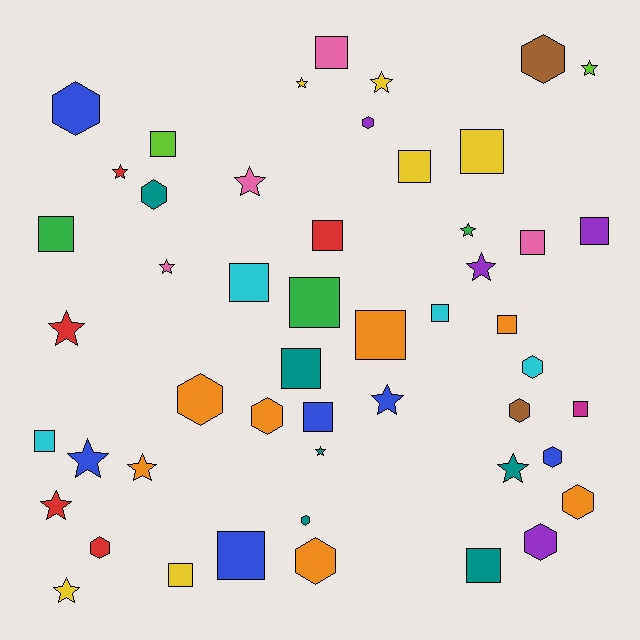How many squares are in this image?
There are 20 squares.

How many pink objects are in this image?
There are 4 pink objects.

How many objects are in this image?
There are 50 objects.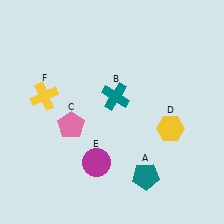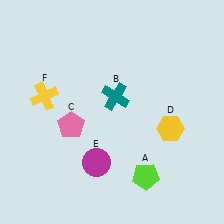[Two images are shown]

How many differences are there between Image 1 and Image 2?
There is 1 difference between the two images.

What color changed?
The pentagon (A) changed from teal in Image 1 to lime in Image 2.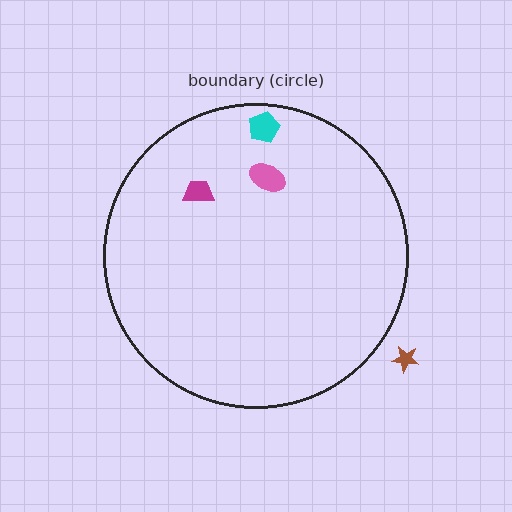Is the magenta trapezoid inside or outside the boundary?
Inside.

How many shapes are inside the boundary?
3 inside, 1 outside.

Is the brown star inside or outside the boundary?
Outside.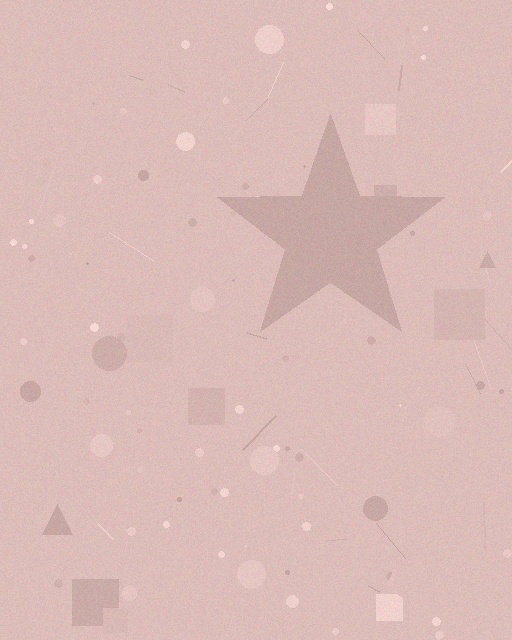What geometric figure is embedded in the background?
A star is embedded in the background.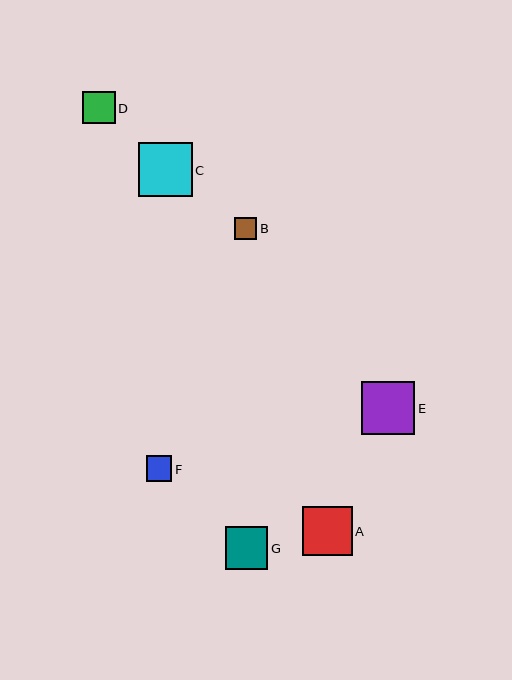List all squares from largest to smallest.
From largest to smallest: C, E, A, G, D, F, B.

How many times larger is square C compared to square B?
Square C is approximately 2.5 times the size of square B.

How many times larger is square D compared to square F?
Square D is approximately 1.3 times the size of square F.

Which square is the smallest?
Square B is the smallest with a size of approximately 22 pixels.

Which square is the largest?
Square C is the largest with a size of approximately 54 pixels.